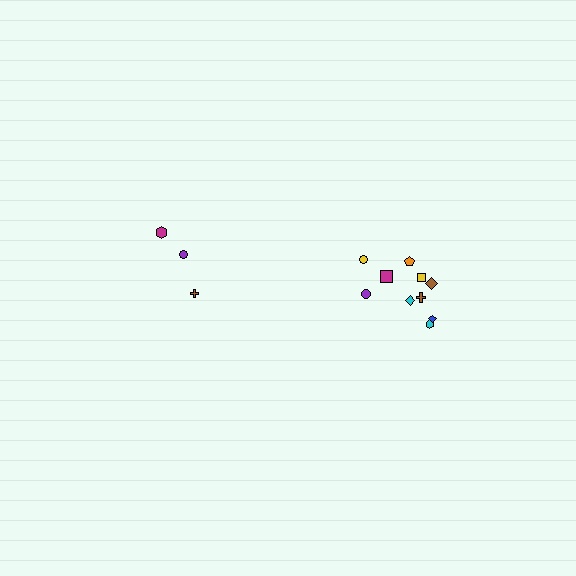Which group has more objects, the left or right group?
The right group.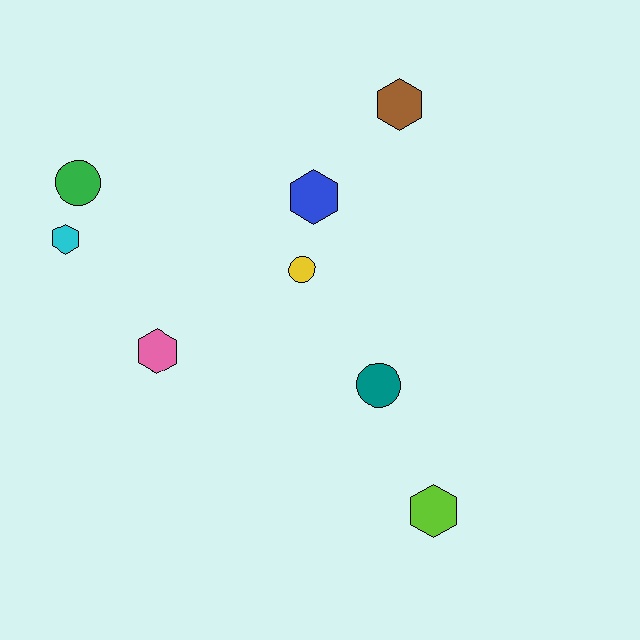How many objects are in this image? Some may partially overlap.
There are 8 objects.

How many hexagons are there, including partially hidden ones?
There are 5 hexagons.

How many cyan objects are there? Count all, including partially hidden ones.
There is 1 cyan object.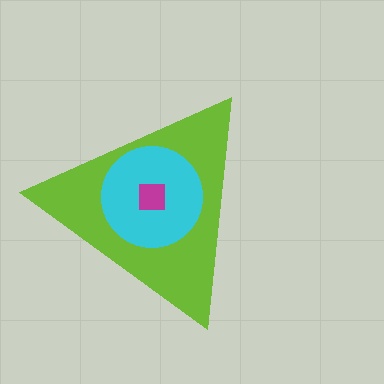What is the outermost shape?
The lime triangle.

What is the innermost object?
The magenta square.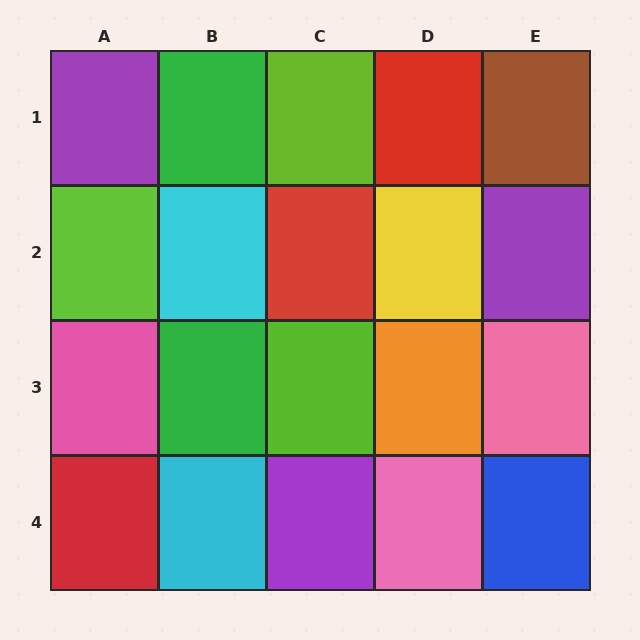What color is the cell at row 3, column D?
Orange.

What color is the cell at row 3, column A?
Pink.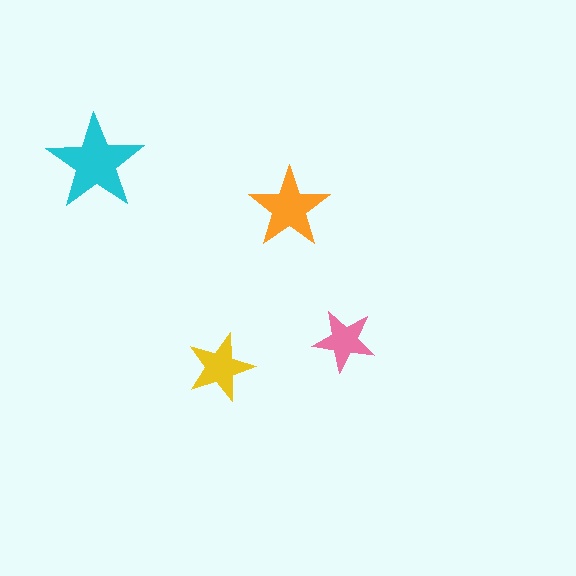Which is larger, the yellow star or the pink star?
The yellow one.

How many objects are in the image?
There are 4 objects in the image.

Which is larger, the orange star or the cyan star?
The cyan one.